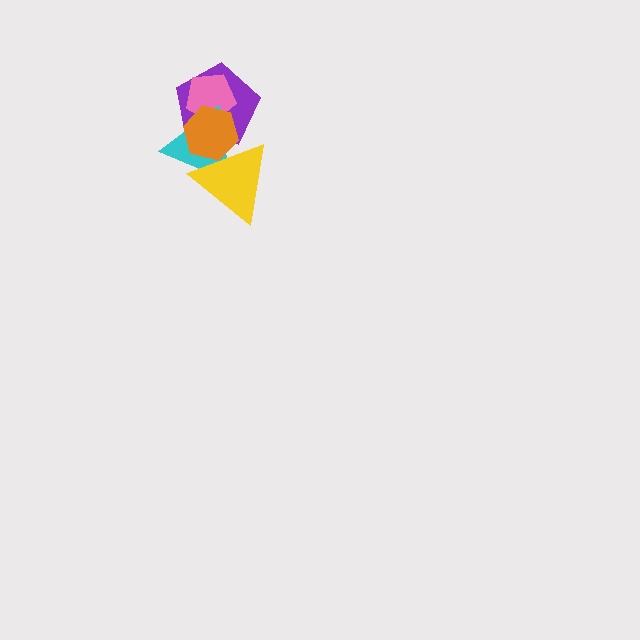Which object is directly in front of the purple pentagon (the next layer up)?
The pink pentagon is directly in front of the purple pentagon.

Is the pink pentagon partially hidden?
Yes, it is partially covered by another shape.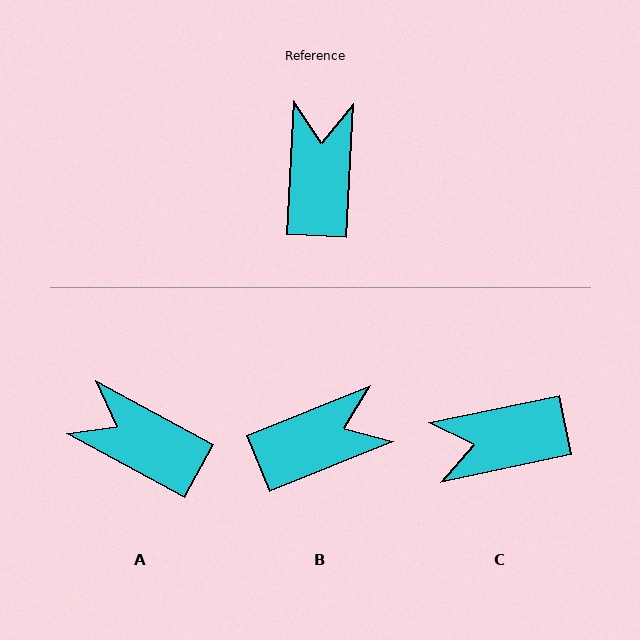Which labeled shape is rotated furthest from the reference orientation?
C, about 105 degrees away.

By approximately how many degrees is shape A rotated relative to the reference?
Approximately 65 degrees counter-clockwise.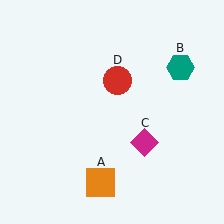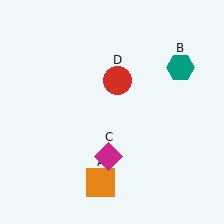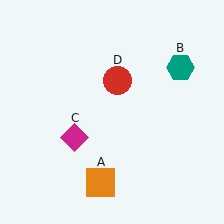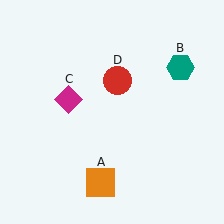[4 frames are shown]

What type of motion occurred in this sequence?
The magenta diamond (object C) rotated clockwise around the center of the scene.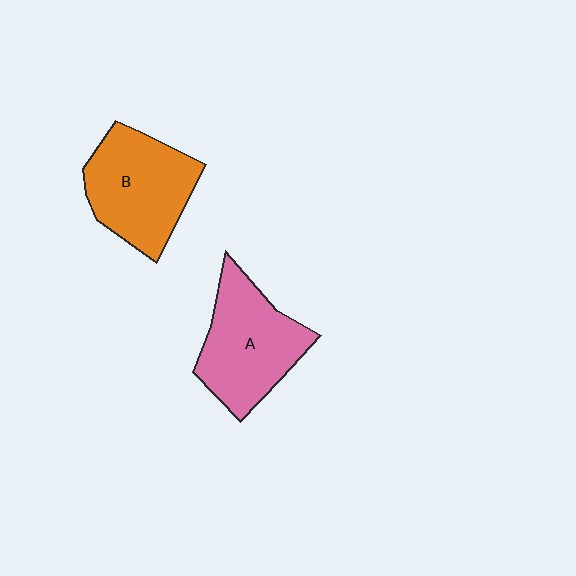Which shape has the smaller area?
Shape B (orange).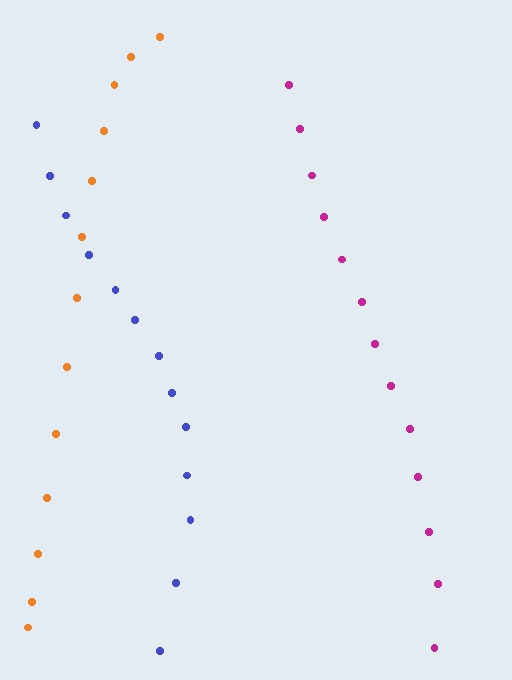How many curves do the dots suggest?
There are 3 distinct paths.